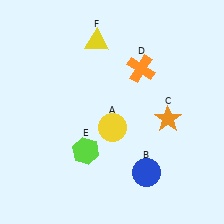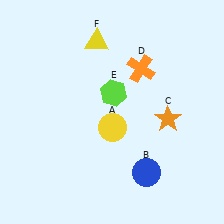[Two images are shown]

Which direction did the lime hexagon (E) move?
The lime hexagon (E) moved up.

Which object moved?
The lime hexagon (E) moved up.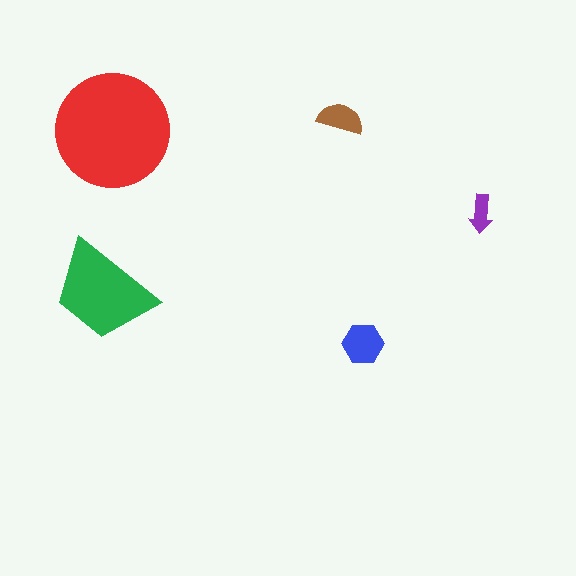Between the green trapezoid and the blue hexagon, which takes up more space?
The green trapezoid.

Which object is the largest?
The red circle.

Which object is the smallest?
The purple arrow.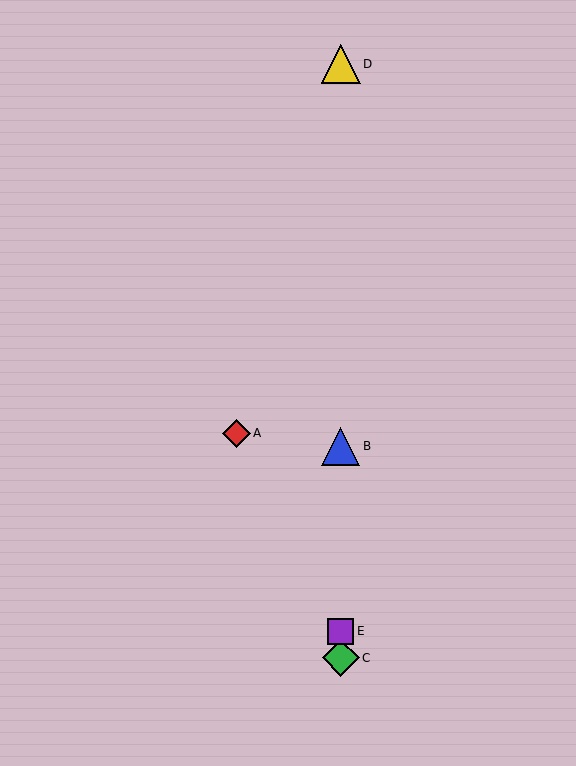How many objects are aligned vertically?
4 objects (B, C, D, E) are aligned vertically.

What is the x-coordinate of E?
Object E is at x≈341.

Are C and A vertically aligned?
No, C is at x≈341 and A is at x≈236.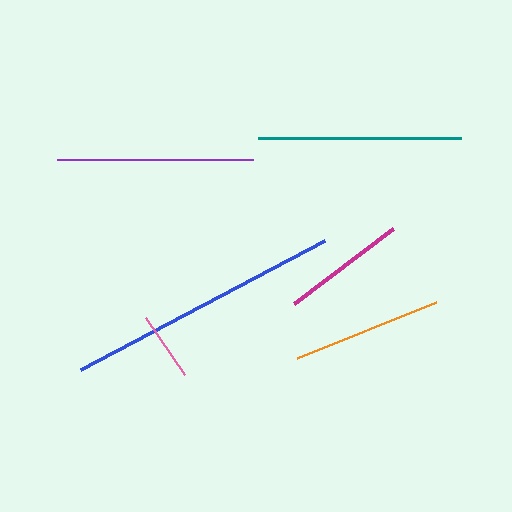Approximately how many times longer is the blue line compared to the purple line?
The blue line is approximately 1.4 times the length of the purple line.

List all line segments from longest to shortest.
From longest to shortest: blue, teal, purple, orange, magenta, pink.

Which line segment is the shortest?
The pink line is the shortest at approximately 69 pixels.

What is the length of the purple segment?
The purple segment is approximately 196 pixels long.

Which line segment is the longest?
The blue line is the longest at approximately 276 pixels.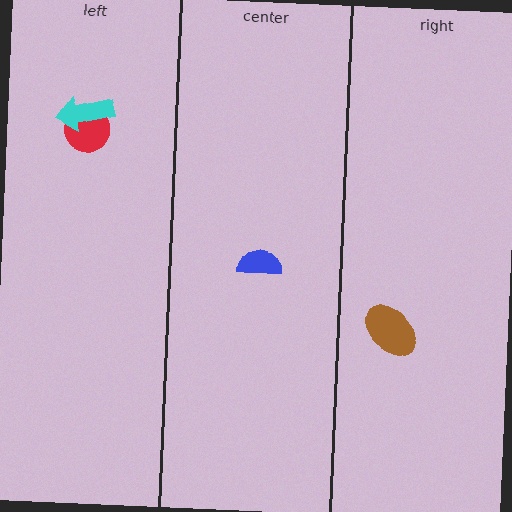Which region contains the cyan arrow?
The left region.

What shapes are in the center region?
The blue semicircle.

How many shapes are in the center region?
1.